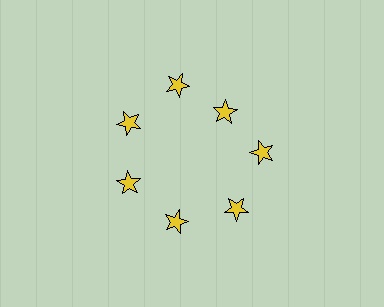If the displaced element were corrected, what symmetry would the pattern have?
It would have 7-fold rotational symmetry — the pattern would map onto itself every 51 degrees.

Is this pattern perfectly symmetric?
No. The 7 yellow stars are arranged in a ring, but one element near the 1 o'clock position is pulled inward toward the center, breaking the 7-fold rotational symmetry.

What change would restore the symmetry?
The symmetry would be restored by moving it outward, back onto the ring so that all 7 stars sit at equal angles and equal distance from the center.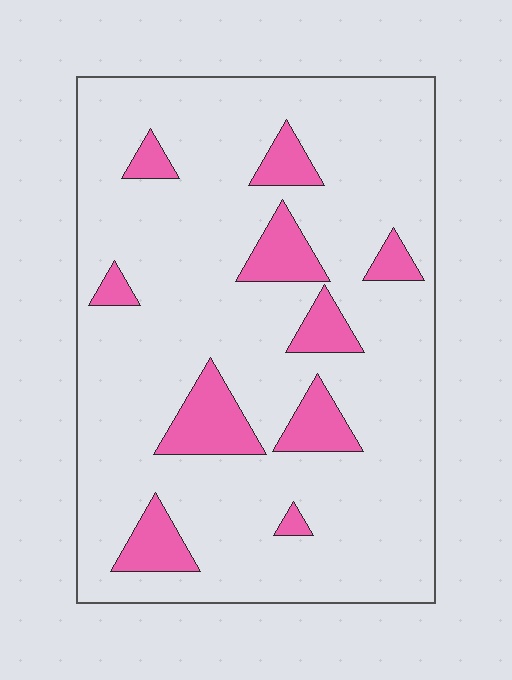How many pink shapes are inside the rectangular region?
10.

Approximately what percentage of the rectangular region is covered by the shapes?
Approximately 15%.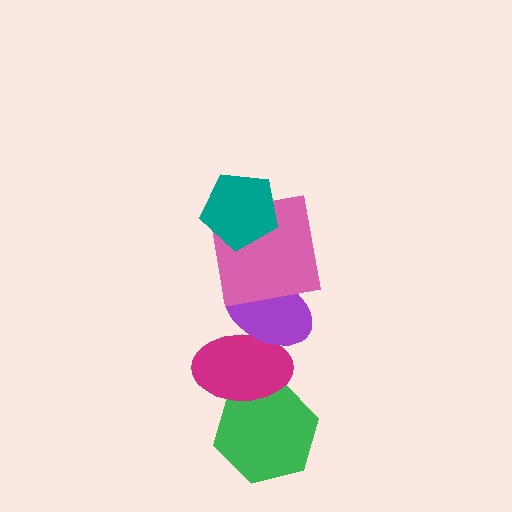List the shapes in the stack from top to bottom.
From top to bottom: the teal pentagon, the pink square, the purple ellipse, the magenta ellipse, the green hexagon.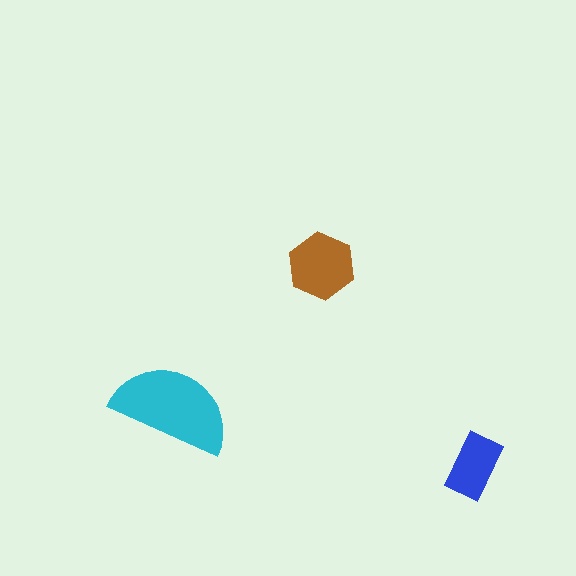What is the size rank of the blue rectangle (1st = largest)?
3rd.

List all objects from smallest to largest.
The blue rectangle, the brown hexagon, the cyan semicircle.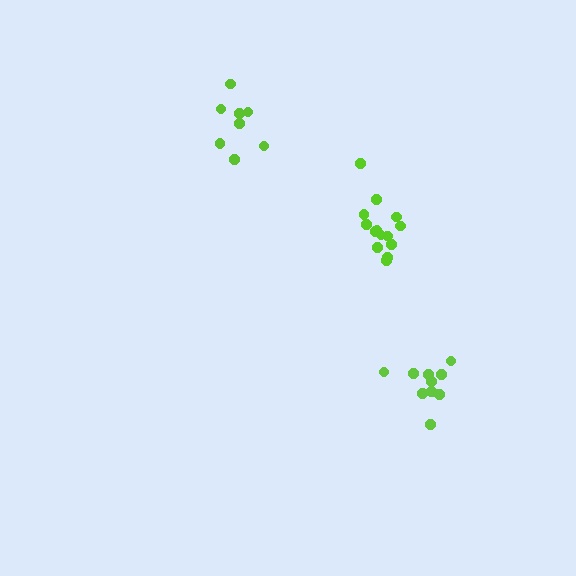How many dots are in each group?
Group 1: 8 dots, Group 2: 14 dots, Group 3: 10 dots (32 total).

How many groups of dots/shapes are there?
There are 3 groups.